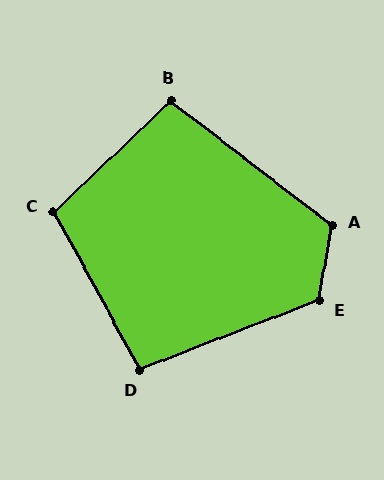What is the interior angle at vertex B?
Approximately 99 degrees (obtuse).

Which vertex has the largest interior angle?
E, at approximately 121 degrees.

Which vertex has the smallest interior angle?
D, at approximately 97 degrees.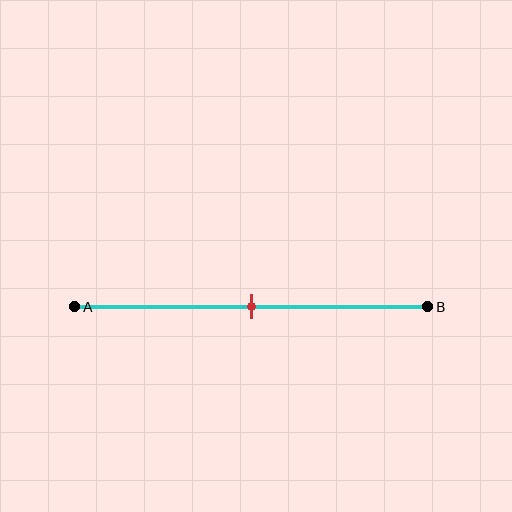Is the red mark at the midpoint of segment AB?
Yes, the mark is approximately at the midpoint.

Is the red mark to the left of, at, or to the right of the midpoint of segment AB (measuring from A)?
The red mark is approximately at the midpoint of segment AB.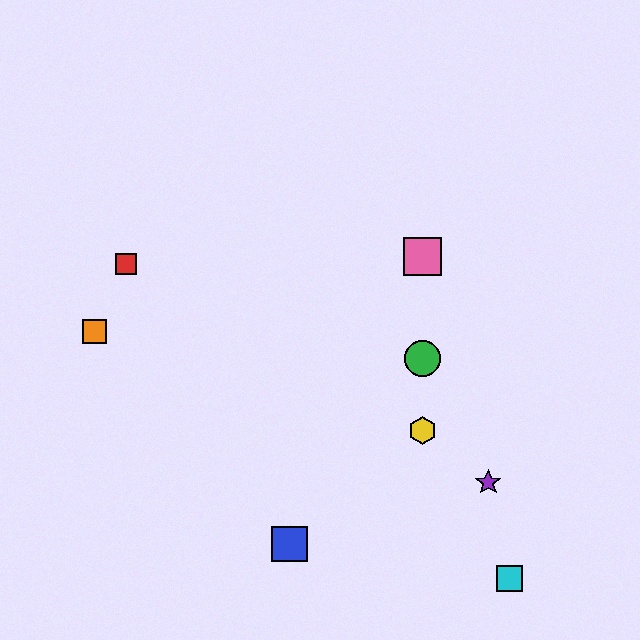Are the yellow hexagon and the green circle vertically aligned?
Yes, both are at x≈422.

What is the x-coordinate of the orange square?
The orange square is at x≈95.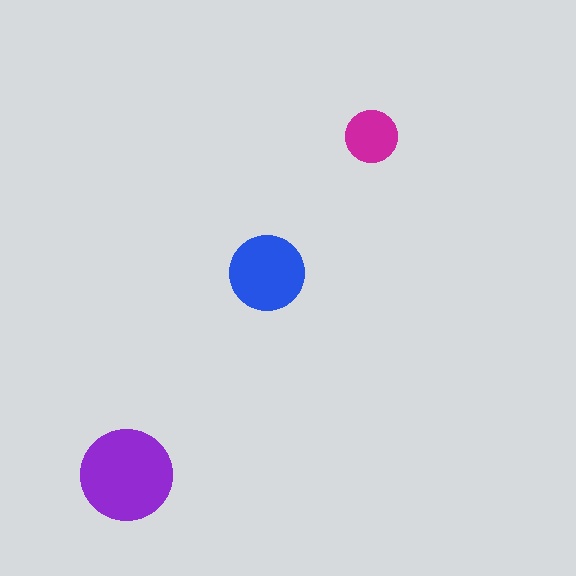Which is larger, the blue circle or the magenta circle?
The blue one.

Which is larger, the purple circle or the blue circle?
The purple one.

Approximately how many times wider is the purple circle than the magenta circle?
About 2 times wider.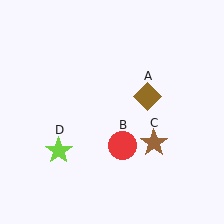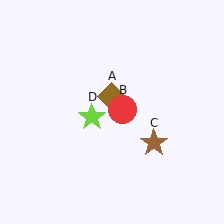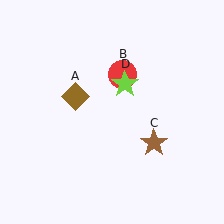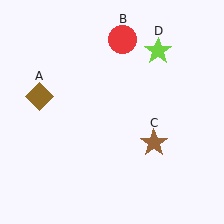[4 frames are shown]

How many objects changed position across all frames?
3 objects changed position: brown diamond (object A), red circle (object B), lime star (object D).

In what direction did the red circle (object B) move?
The red circle (object B) moved up.